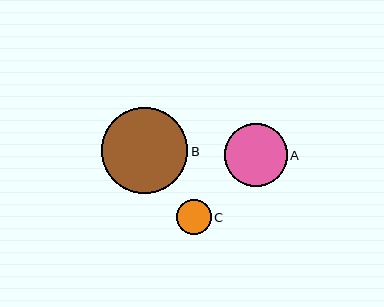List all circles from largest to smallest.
From largest to smallest: B, A, C.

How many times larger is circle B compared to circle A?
Circle B is approximately 1.4 times the size of circle A.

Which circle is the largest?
Circle B is the largest with a size of approximately 86 pixels.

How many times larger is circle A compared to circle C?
Circle A is approximately 1.8 times the size of circle C.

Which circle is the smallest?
Circle C is the smallest with a size of approximately 35 pixels.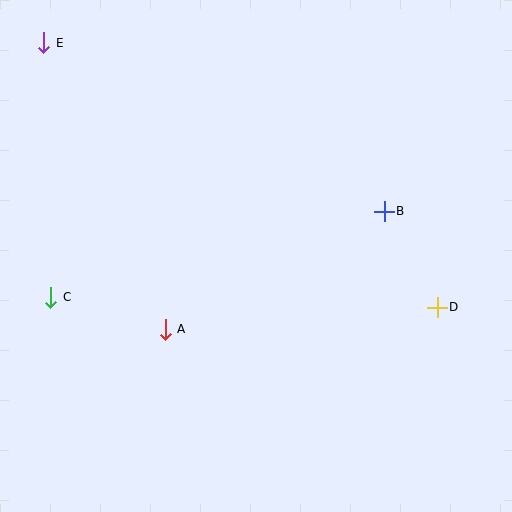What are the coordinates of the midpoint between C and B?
The midpoint between C and B is at (218, 254).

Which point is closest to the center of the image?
Point A at (165, 329) is closest to the center.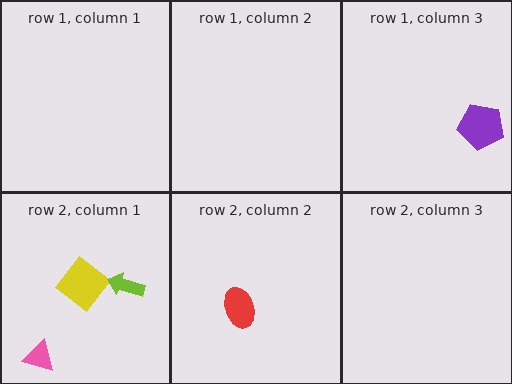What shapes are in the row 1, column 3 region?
The purple pentagon.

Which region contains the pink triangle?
The row 2, column 1 region.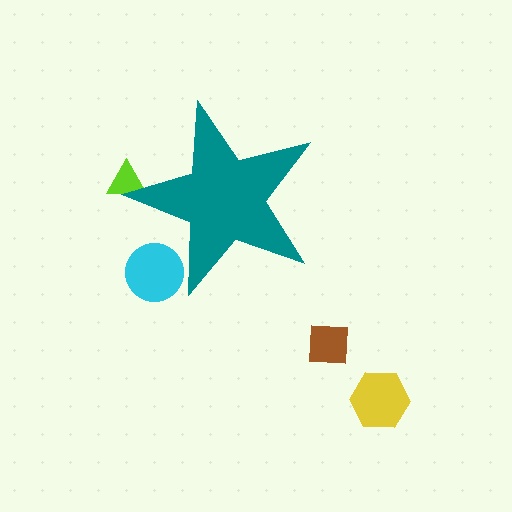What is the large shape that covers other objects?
A teal star.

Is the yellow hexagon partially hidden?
No, the yellow hexagon is fully visible.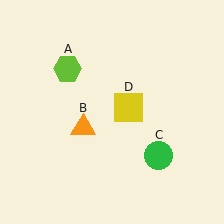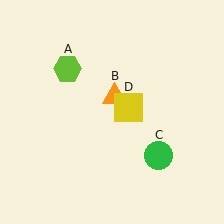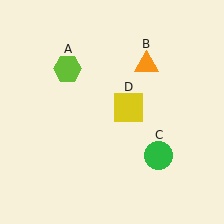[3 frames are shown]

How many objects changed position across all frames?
1 object changed position: orange triangle (object B).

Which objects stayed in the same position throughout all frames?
Lime hexagon (object A) and green circle (object C) and yellow square (object D) remained stationary.